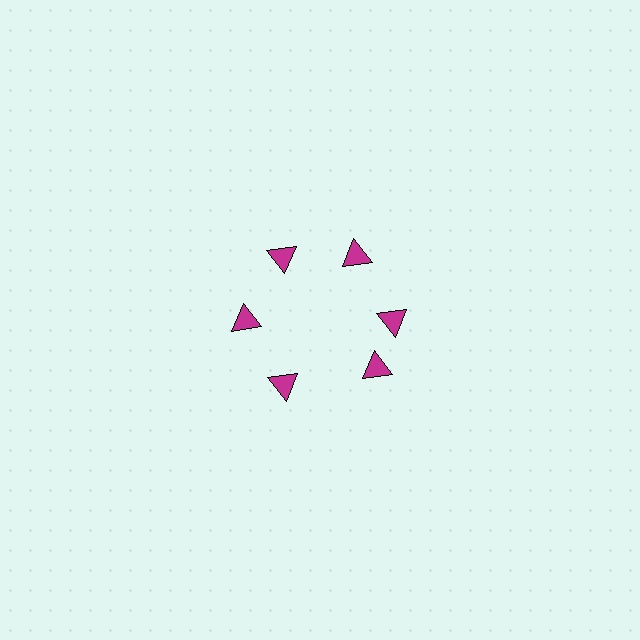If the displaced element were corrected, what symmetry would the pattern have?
It would have 6-fold rotational symmetry — the pattern would map onto itself every 60 degrees.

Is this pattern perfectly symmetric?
No. The 6 magenta triangles are arranged in a ring, but one element near the 5 o'clock position is rotated out of alignment along the ring, breaking the 6-fold rotational symmetry.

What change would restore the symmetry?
The symmetry would be restored by rotating it back into even spacing with its neighbors so that all 6 triangles sit at equal angles and equal distance from the center.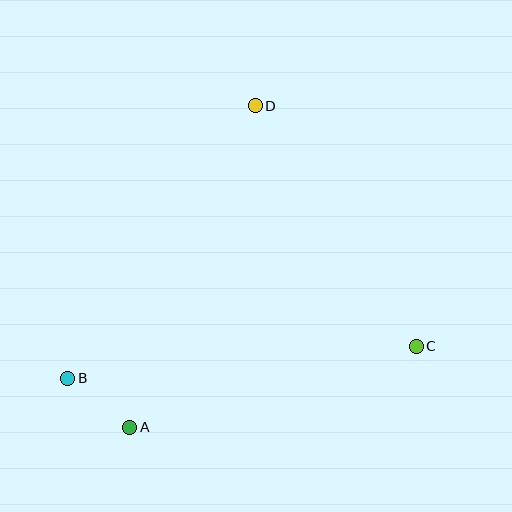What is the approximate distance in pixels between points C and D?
The distance between C and D is approximately 290 pixels.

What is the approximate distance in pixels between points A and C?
The distance between A and C is approximately 297 pixels.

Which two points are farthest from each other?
Points B and C are farthest from each other.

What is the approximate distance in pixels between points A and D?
The distance between A and D is approximately 345 pixels.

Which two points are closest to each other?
Points A and B are closest to each other.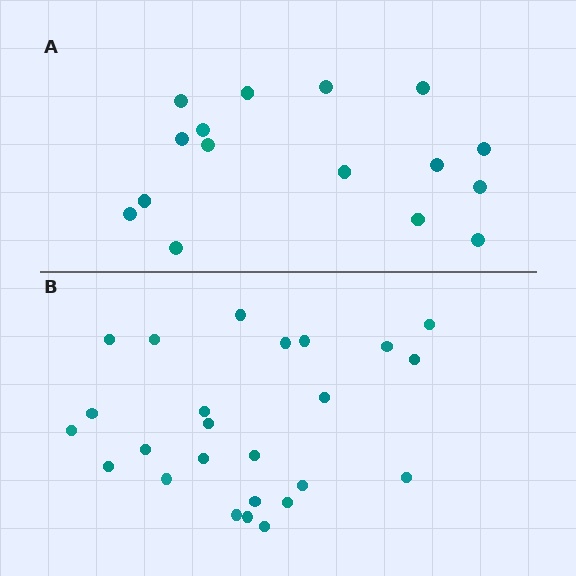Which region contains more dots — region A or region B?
Region B (the bottom region) has more dots.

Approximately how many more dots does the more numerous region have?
Region B has roughly 8 or so more dots than region A.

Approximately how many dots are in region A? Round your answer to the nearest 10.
About 20 dots. (The exact count is 16, which rounds to 20.)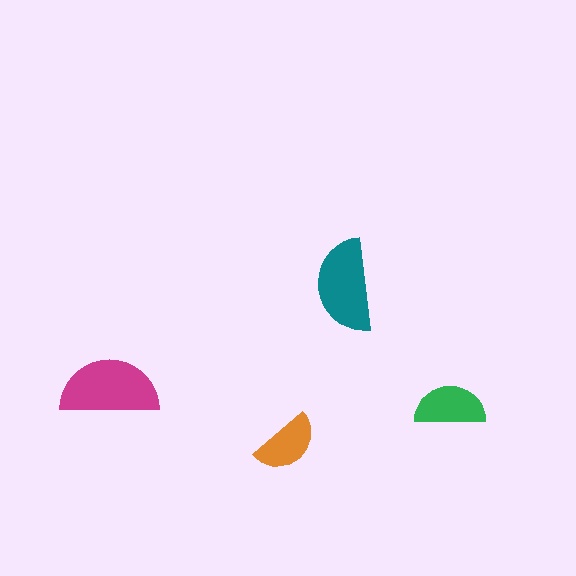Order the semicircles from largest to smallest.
the magenta one, the teal one, the green one, the orange one.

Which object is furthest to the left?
The magenta semicircle is leftmost.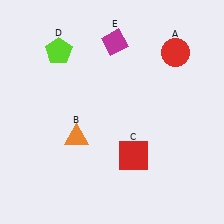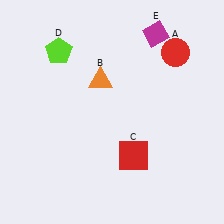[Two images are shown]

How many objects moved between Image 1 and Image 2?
2 objects moved between the two images.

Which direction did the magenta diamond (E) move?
The magenta diamond (E) moved right.